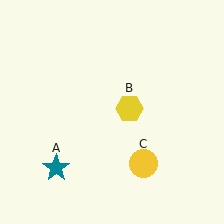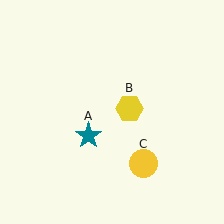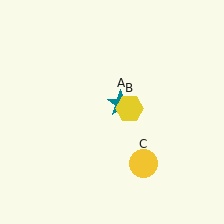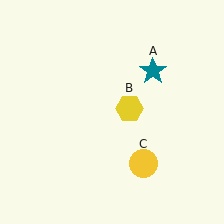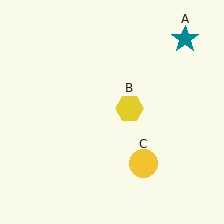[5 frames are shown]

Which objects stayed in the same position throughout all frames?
Yellow hexagon (object B) and yellow circle (object C) remained stationary.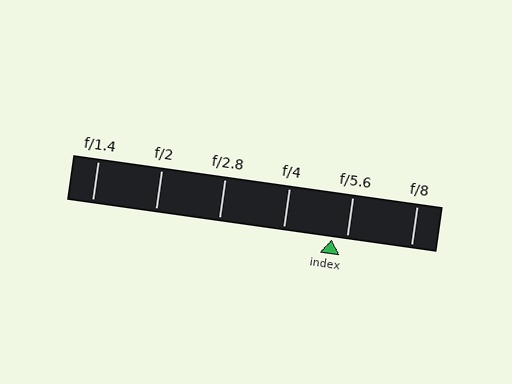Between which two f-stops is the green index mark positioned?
The index mark is between f/4 and f/5.6.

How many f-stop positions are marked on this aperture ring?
There are 6 f-stop positions marked.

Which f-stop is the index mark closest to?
The index mark is closest to f/5.6.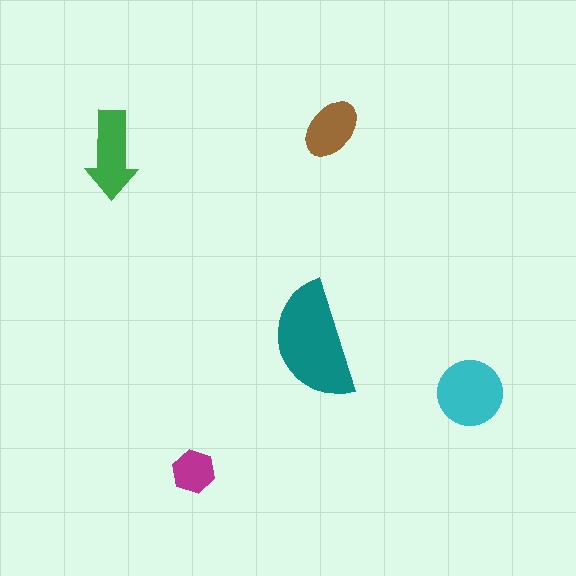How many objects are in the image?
There are 5 objects in the image.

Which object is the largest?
The teal semicircle.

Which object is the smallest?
The magenta hexagon.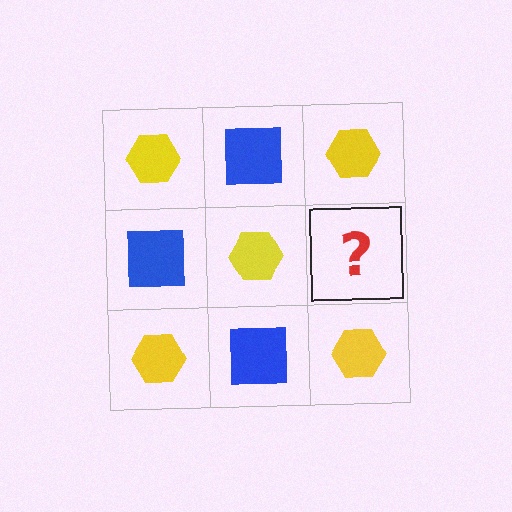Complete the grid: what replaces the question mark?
The question mark should be replaced with a blue square.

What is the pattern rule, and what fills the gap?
The rule is that it alternates yellow hexagon and blue square in a checkerboard pattern. The gap should be filled with a blue square.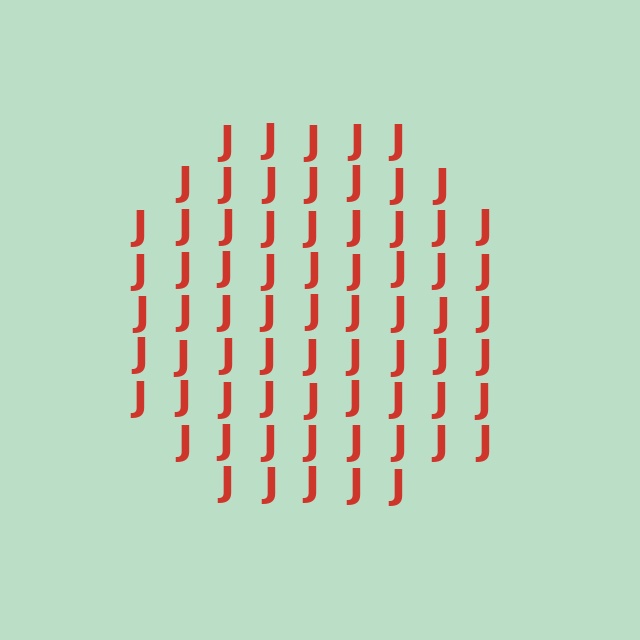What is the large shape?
The large shape is a circle.